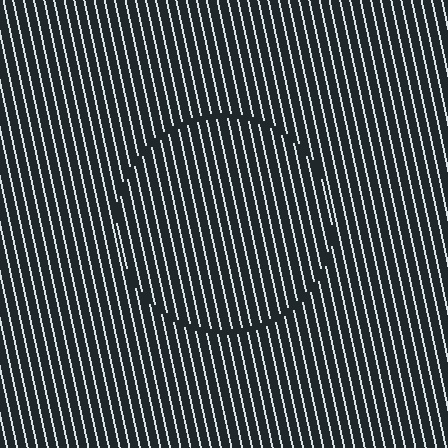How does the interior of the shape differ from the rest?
The interior of the shape contains the same grating, shifted by half a period — the contour is defined by the phase discontinuity where line-ends from the inner and outer gratings abut.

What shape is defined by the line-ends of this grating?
An illusory circle. The interior of the shape contains the same grating, shifted by half a period — the contour is defined by the phase discontinuity where line-ends from the inner and outer gratings abut.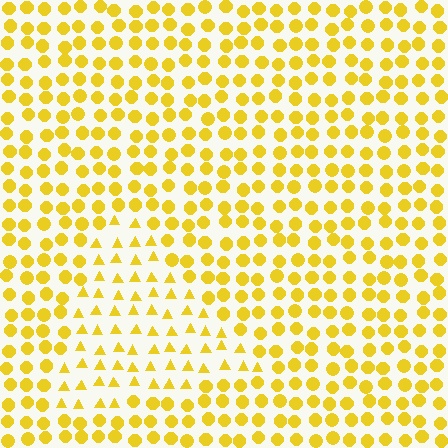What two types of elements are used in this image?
The image uses triangles inside the triangle region and circles outside it.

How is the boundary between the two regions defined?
The boundary is defined by a change in element shape: triangles inside vs. circles outside. All elements share the same color and spacing.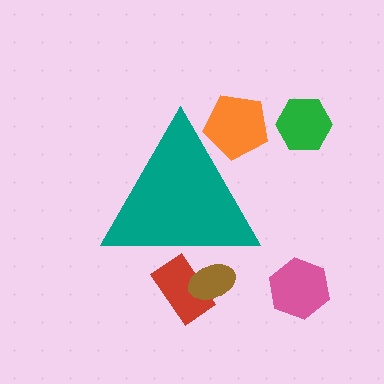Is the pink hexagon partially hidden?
No, the pink hexagon is fully visible.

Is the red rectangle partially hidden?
Yes, the red rectangle is partially hidden behind the teal triangle.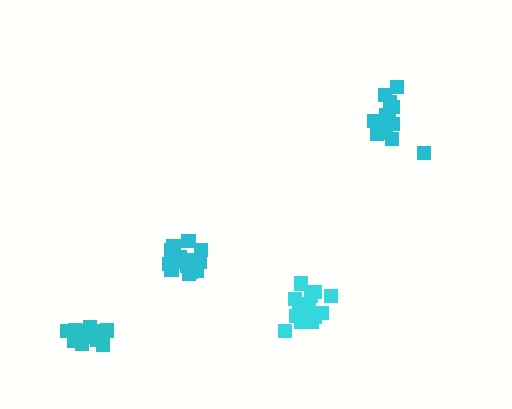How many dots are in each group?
Group 1: 14 dots, Group 2: 18 dots, Group 3: 13 dots, Group 4: 17 dots (62 total).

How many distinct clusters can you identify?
There are 4 distinct clusters.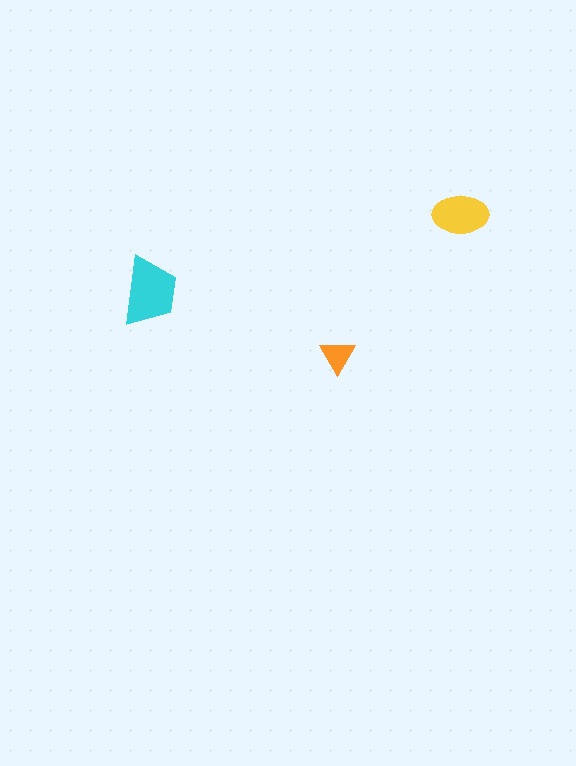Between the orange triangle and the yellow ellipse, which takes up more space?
The yellow ellipse.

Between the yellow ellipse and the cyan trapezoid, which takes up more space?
The cyan trapezoid.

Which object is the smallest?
The orange triangle.